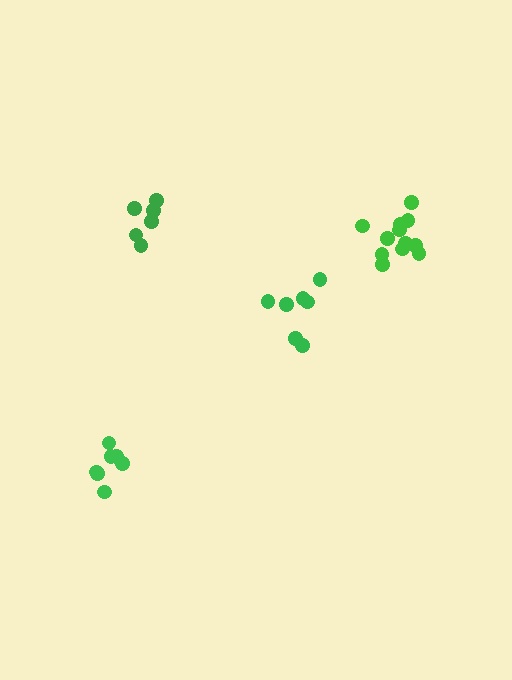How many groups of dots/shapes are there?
There are 4 groups.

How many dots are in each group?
Group 1: 12 dots, Group 2: 7 dots, Group 3: 7 dots, Group 4: 6 dots (32 total).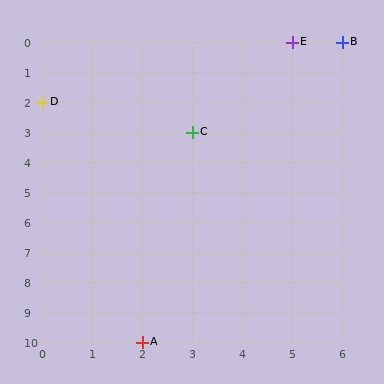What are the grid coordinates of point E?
Point E is at grid coordinates (5, 0).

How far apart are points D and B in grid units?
Points D and B are 6 columns and 2 rows apart (about 6.3 grid units diagonally).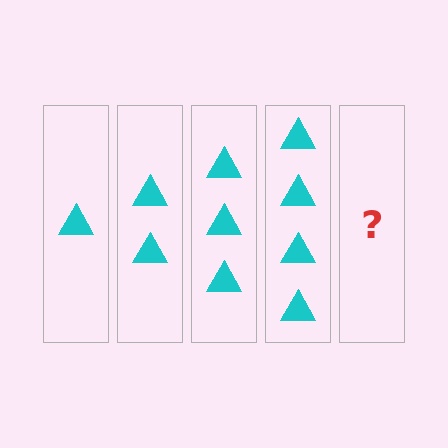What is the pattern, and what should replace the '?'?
The pattern is that each step adds one more triangle. The '?' should be 5 triangles.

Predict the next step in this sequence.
The next step is 5 triangles.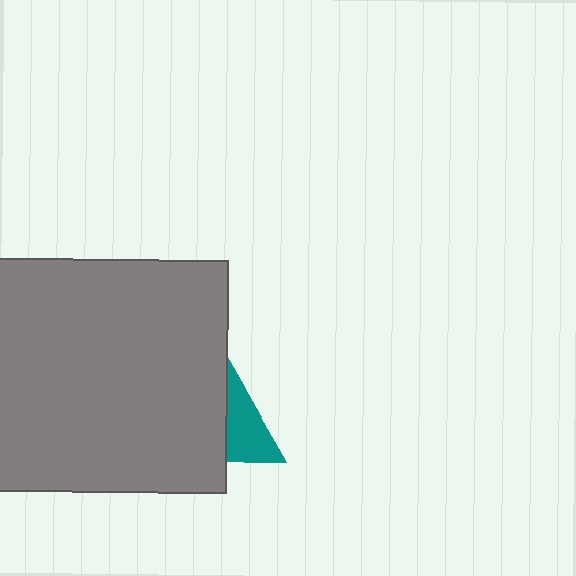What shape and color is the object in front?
The object in front is a gray square.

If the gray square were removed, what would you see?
You would see the complete teal triangle.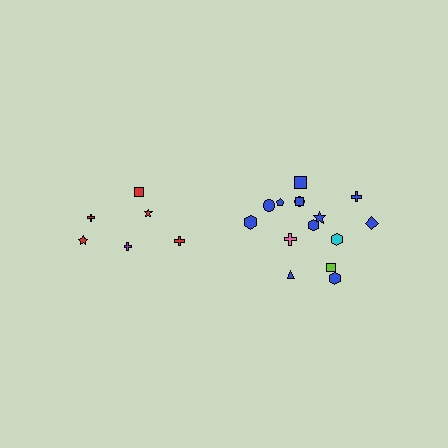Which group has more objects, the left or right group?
The right group.